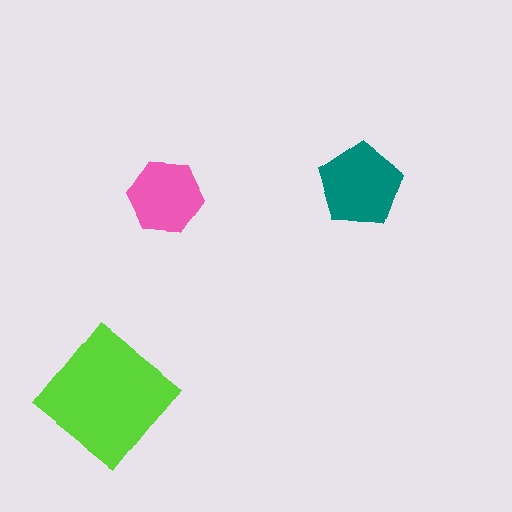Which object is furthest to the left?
The lime diamond is leftmost.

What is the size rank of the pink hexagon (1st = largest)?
3rd.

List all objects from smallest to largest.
The pink hexagon, the teal pentagon, the lime diamond.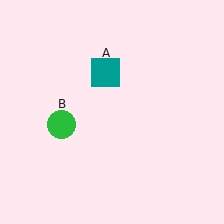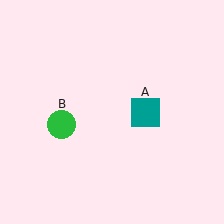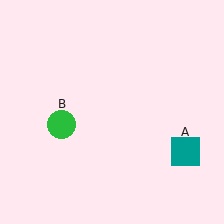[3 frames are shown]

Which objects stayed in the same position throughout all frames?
Green circle (object B) remained stationary.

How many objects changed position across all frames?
1 object changed position: teal square (object A).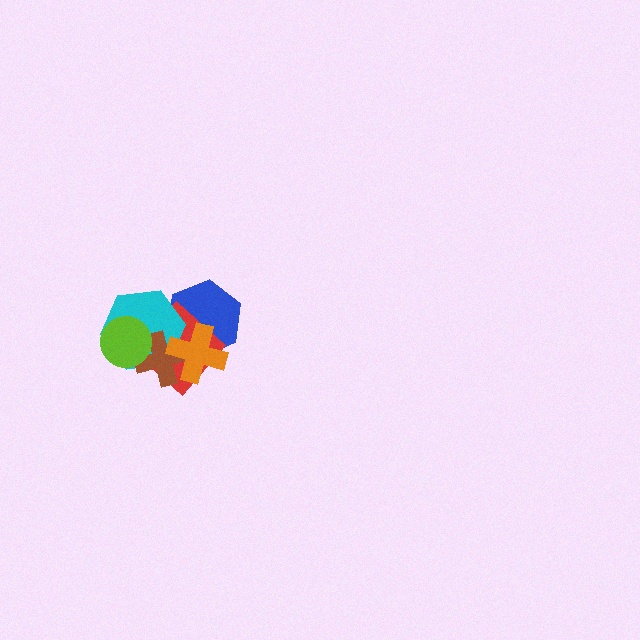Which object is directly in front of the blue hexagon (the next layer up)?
The red diamond is directly in front of the blue hexagon.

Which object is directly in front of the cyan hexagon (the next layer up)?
The brown cross is directly in front of the cyan hexagon.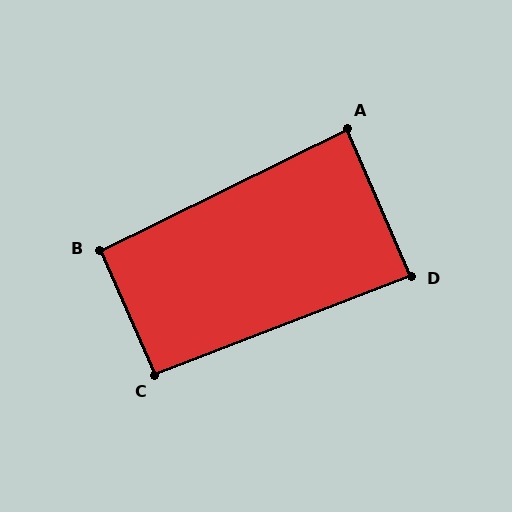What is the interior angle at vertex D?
Approximately 88 degrees (approximately right).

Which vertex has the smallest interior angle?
A, at approximately 87 degrees.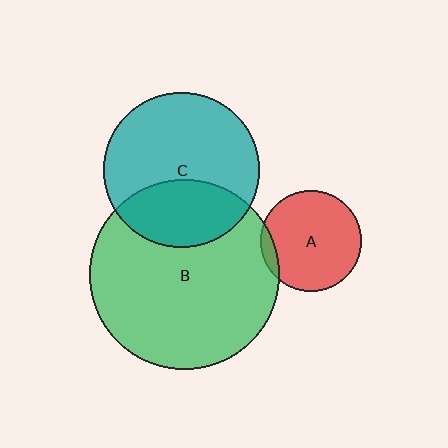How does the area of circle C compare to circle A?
Approximately 2.4 times.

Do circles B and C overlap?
Yes.